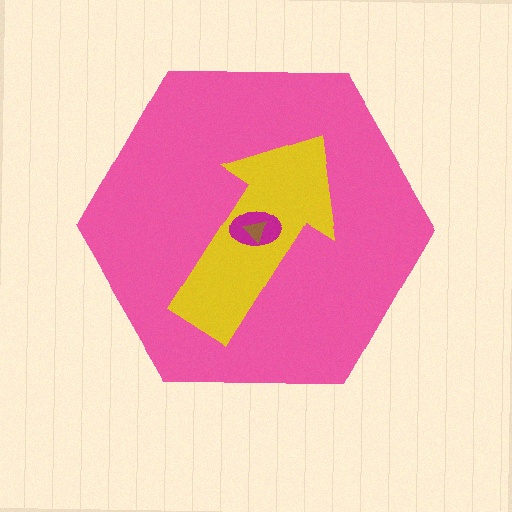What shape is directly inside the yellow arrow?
The magenta ellipse.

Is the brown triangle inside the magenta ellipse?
Yes.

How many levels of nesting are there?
4.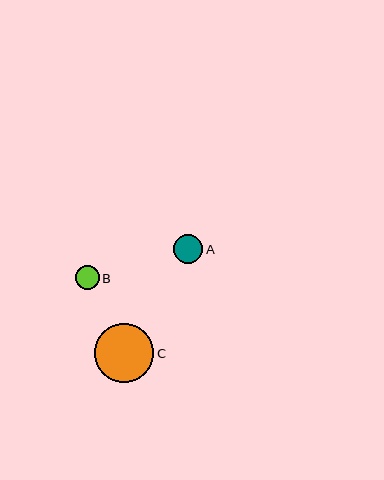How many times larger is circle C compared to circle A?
Circle C is approximately 2.0 times the size of circle A.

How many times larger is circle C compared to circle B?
Circle C is approximately 2.5 times the size of circle B.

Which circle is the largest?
Circle C is the largest with a size of approximately 59 pixels.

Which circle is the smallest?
Circle B is the smallest with a size of approximately 24 pixels.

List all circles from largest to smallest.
From largest to smallest: C, A, B.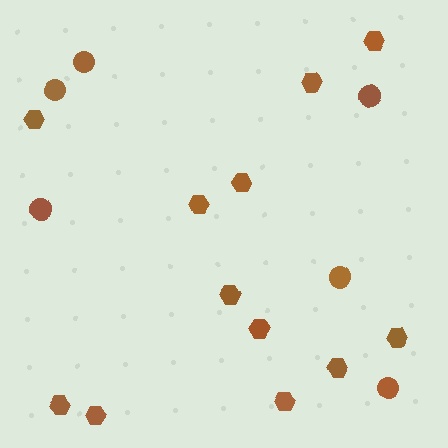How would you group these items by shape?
There are 2 groups: one group of circles (6) and one group of hexagons (12).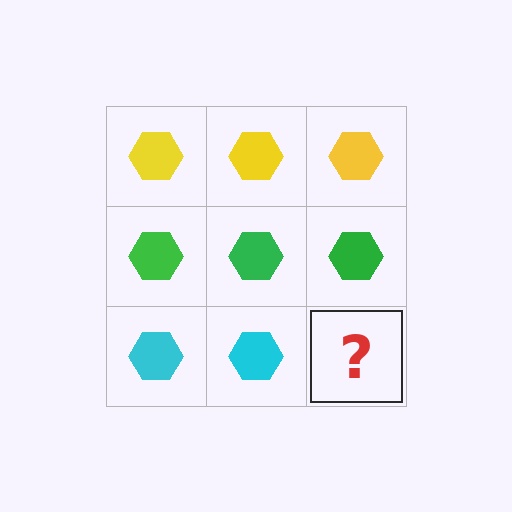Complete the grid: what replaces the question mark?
The question mark should be replaced with a cyan hexagon.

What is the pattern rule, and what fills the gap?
The rule is that each row has a consistent color. The gap should be filled with a cyan hexagon.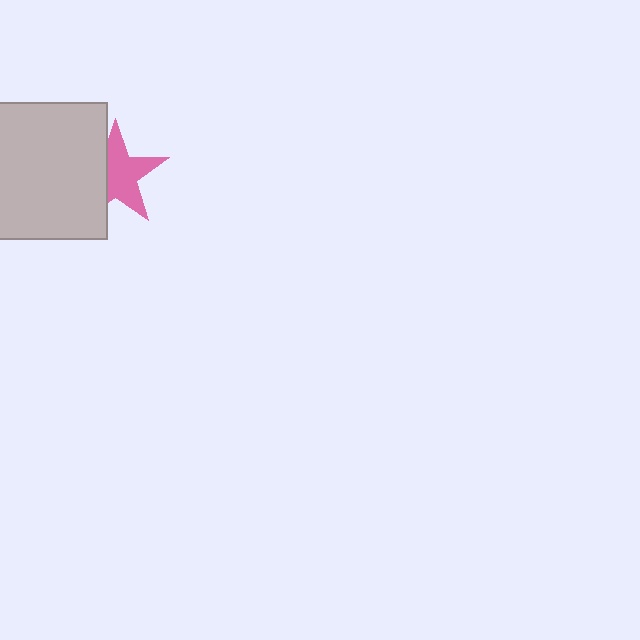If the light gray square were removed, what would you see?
You would see the complete pink star.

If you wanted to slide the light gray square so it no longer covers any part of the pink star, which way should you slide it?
Slide it left — that is the most direct way to separate the two shapes.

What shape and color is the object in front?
The object in front is a light gray square.